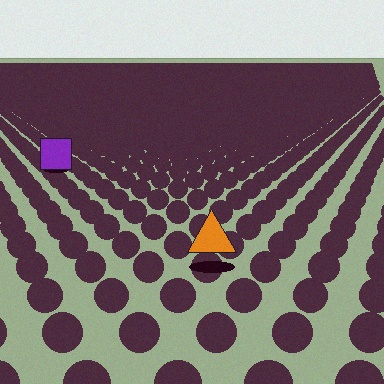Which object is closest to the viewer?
The orange triangle is closest. The texture marks near it are larger and more spread out.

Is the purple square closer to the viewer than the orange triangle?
No. The orange triangle is closer — you can tell from the texture gradient: the ground texture is coarser near it.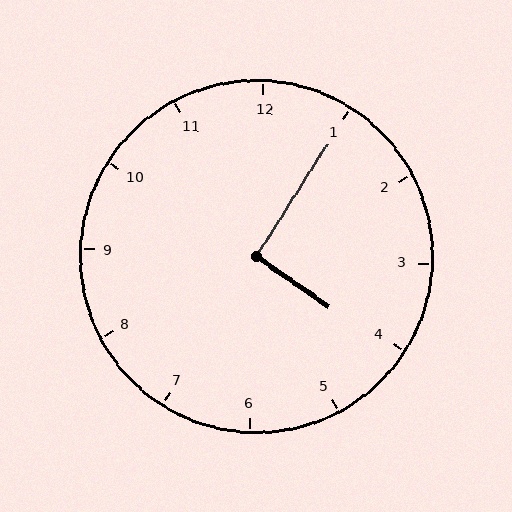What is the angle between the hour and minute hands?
Approximately 92 degrees.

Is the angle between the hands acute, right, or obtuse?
It is right.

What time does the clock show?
4:05.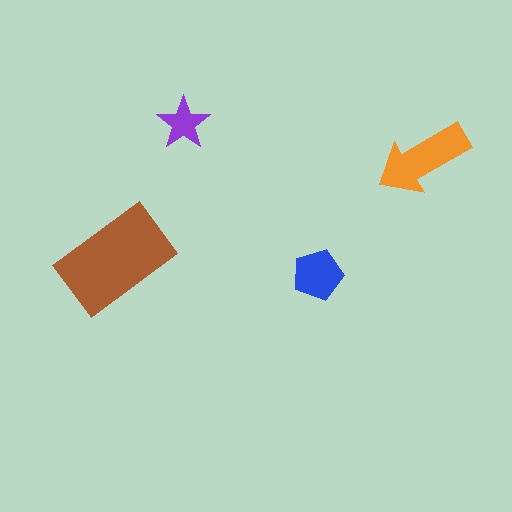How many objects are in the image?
There are 4 objects in the image.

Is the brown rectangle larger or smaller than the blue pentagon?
Larger.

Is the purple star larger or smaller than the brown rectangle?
Smaller.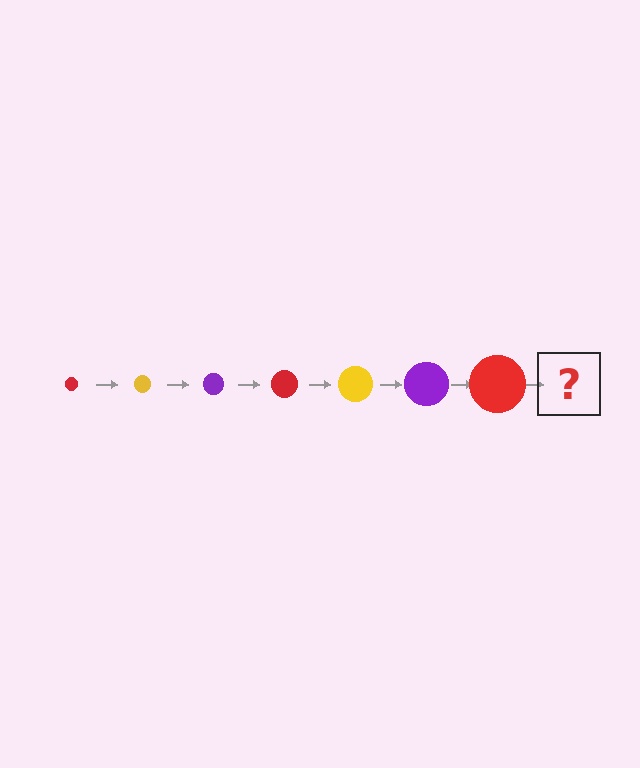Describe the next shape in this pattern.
It should be a yellow circle, larger than the previous one.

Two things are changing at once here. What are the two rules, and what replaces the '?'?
The two rules are that the circle grows larger each step and the color cycles through red, yellow, and purple. The '?' should be a yellow circle, larger than the previous one.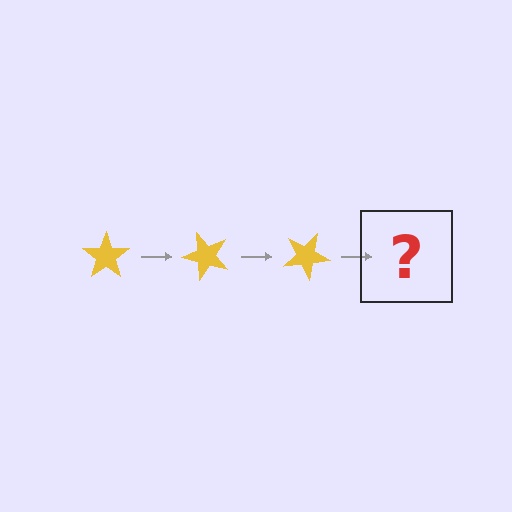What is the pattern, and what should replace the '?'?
The pattern is that the star rotates 50 degrees each step. The '?' should be a yellow star rotated 150 degrees.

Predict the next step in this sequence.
The next step is a yellow star rotated 150 degrees.